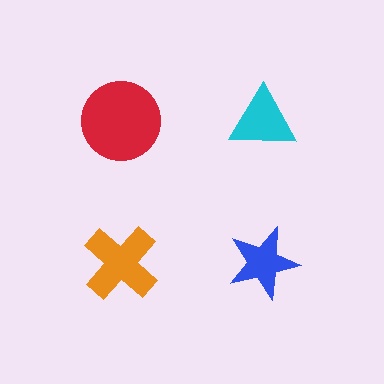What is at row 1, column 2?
A cyan triangle.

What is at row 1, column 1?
A red circle.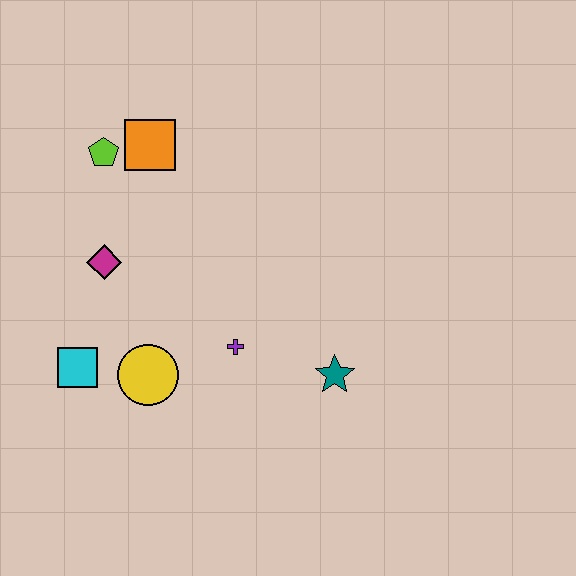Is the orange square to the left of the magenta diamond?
No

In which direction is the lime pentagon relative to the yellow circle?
The lime pentagon is above the yellow circle.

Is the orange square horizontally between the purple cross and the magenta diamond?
Yes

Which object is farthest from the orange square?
The teal star is farthest from the orange square.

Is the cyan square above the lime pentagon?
No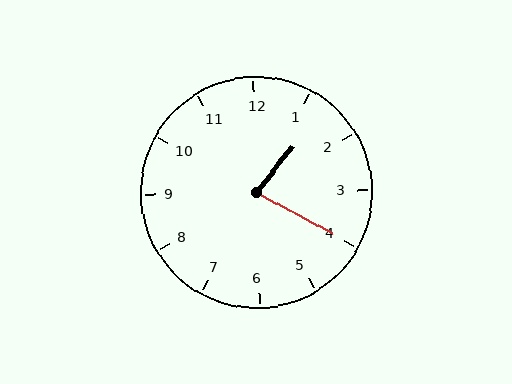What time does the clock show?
1:20.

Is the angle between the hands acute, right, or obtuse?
It is acute.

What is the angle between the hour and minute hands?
Approximately 80 degrees.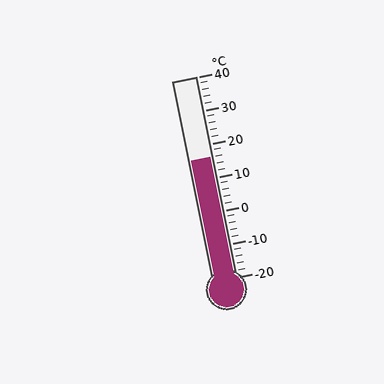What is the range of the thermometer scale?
The thermometer scale ranges from -20°C to 40°C.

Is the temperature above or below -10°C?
The temperature is above -10°C.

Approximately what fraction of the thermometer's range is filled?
The thermometer is filled to approximately 60% of its range.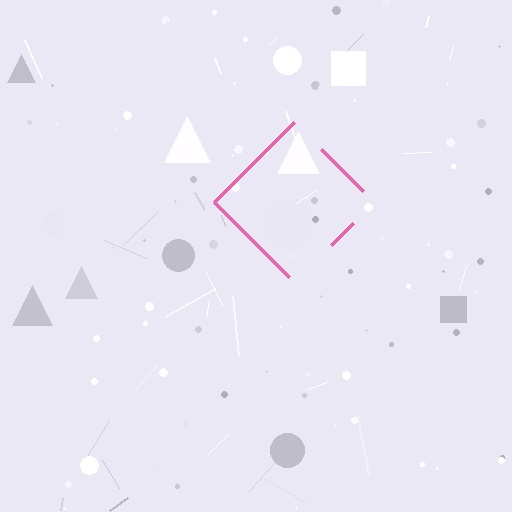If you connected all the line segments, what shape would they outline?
They would outline a diamond.